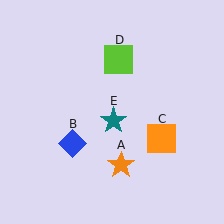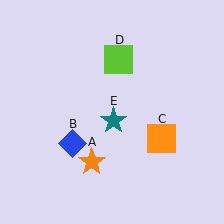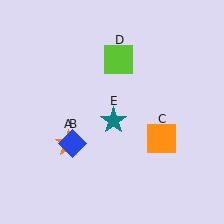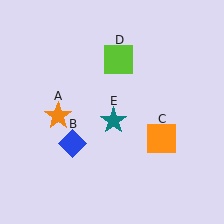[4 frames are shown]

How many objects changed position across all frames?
1 object changed position: orange star (object A).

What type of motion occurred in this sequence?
The orange star (object A) rotated clockwise around the center of the scene.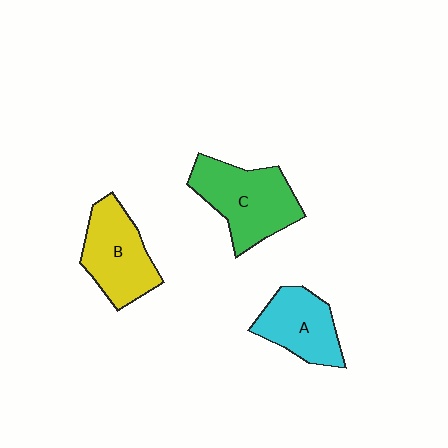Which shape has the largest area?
Shape C (green).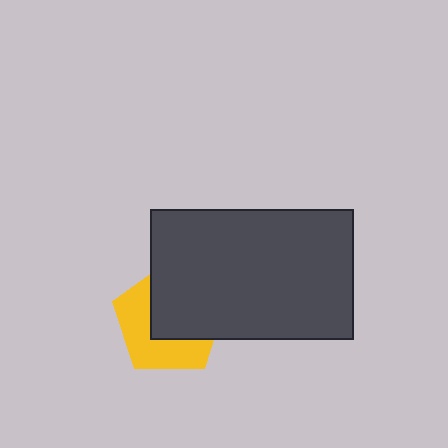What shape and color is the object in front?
The object in front is a dark gray rectangle.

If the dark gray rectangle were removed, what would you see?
You would see the complete yellow pentagon.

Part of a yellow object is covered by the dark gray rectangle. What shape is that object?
It is a pentagon.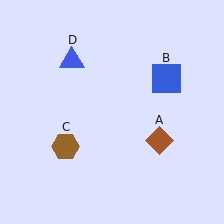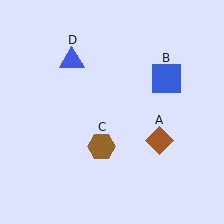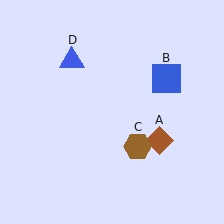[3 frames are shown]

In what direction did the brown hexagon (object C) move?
The brown hexagon (object C) moved right.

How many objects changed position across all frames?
1 object changed position: brown hexagon (object C).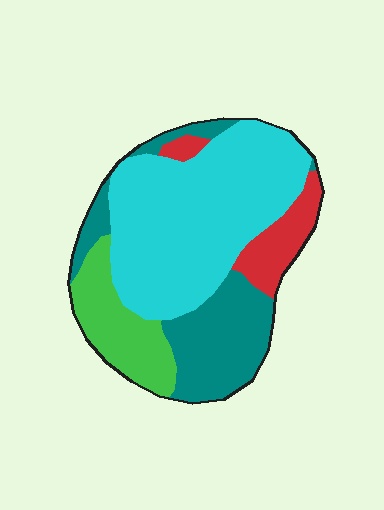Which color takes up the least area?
Red, at roughly 10%.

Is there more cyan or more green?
Cyan.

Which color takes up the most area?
Cyan, at roughly 50%.